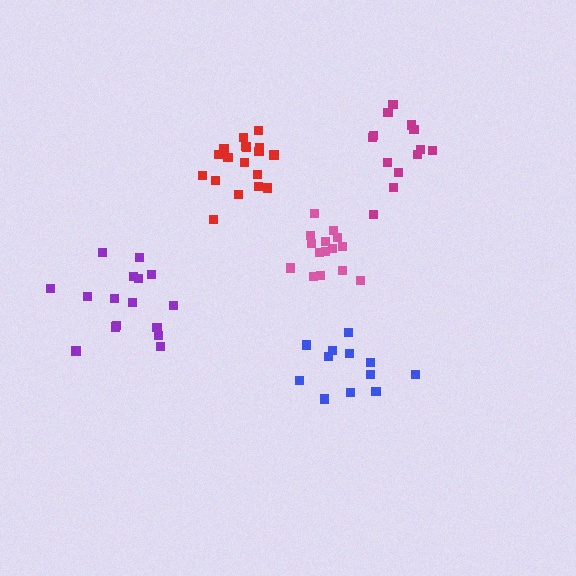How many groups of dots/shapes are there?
There are 5 groups.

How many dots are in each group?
Group 1: 16 dots, Group 2: 13 dots, Group 3: 15 dots, Group 4: 18 dots, Group 5: 12 dots (74 total).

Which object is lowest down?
The blue cluster is bottommost.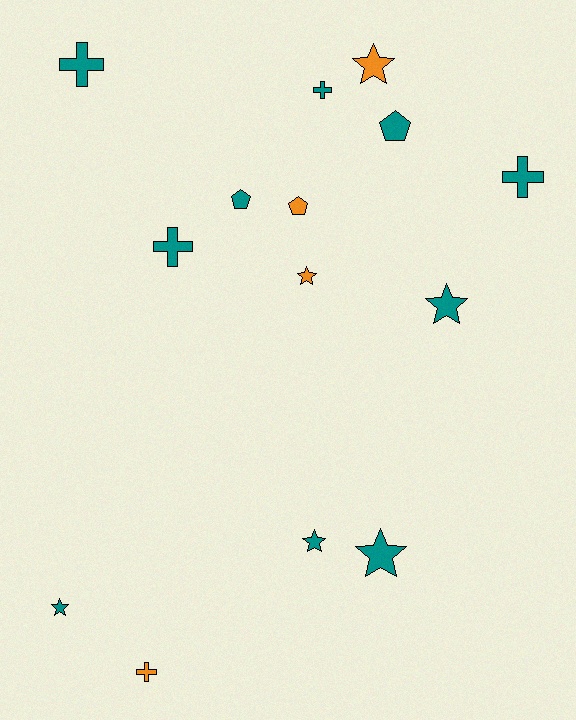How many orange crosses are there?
There is 1 orange cross.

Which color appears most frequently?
Teal, with 10 objects.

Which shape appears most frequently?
Star, with 6 objects.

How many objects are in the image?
There are 14 objects.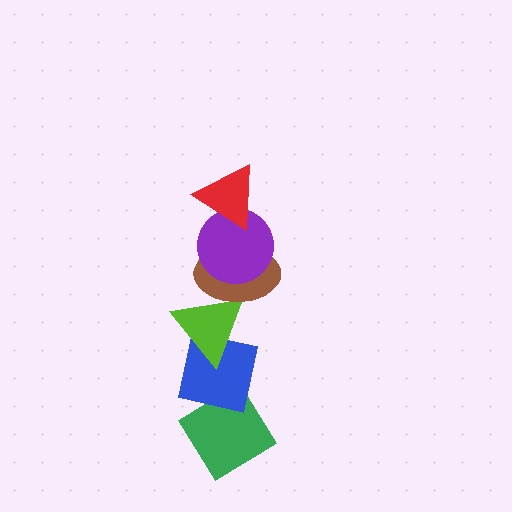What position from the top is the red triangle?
The red triangle is 1st from the top.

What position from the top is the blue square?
The blue square is 5th from the top.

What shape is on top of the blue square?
The lime triangle is on top of the blue square.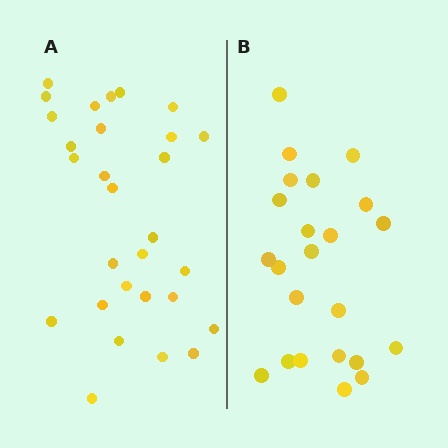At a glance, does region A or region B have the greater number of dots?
Region A (the left region) has more dots.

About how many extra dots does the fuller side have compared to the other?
Region A has about 6 more dots than region B.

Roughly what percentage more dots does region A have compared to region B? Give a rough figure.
About 25% more.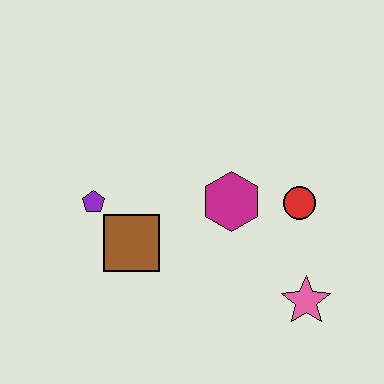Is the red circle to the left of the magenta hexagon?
No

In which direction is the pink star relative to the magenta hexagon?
The pink star is below the magenta hexagon.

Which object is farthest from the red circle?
The purple pentagon is farthest from the red circle.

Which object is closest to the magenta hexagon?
The red circle is closest to the magenta hexagon.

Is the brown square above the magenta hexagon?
No